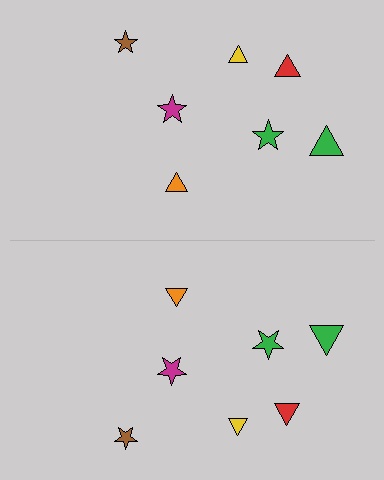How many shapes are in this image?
There are 14 shapes in this image.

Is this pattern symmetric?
Yes, this pattern has bilateral (reflection) symmetry.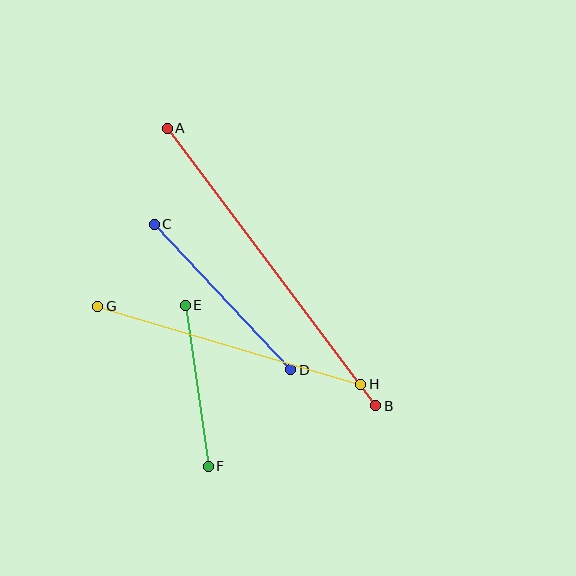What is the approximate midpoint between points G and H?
The midpoint is at approximately (229, 345) pixels.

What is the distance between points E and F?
The distance is approximately 163 pixels.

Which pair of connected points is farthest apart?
Points A and B are farthest apart.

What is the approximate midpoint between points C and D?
The midpoint is at approximately (222, 297) pixels.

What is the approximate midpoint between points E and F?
The midpoint is at approximately (197, 386) pixels.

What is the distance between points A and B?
The distance is approximately 347 pixels.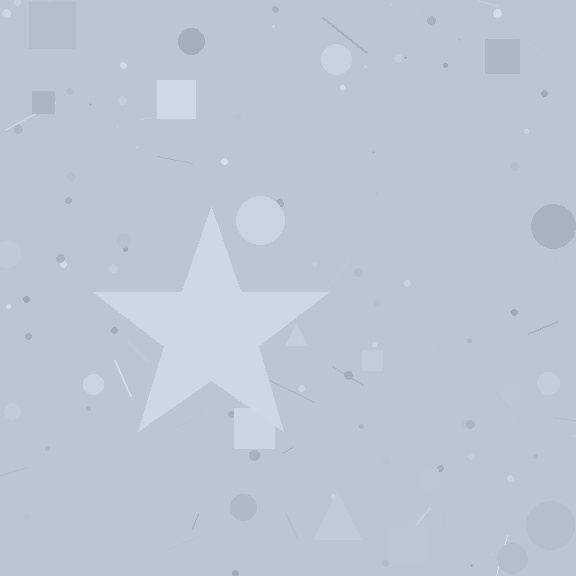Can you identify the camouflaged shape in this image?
The camouflaged shape is a star.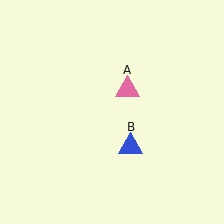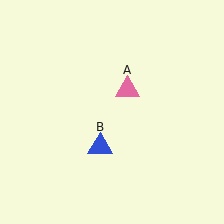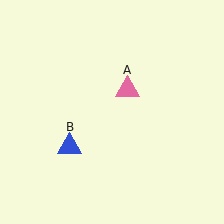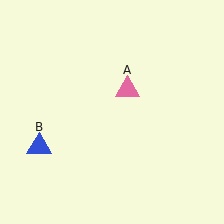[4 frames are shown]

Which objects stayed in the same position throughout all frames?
Pink triangle (object A) remained stationary.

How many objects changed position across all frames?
1 object changed position: blue triangle (object B).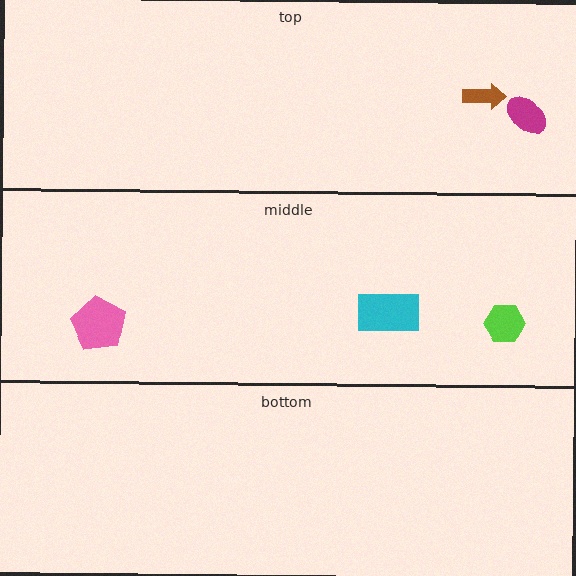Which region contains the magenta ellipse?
The top region.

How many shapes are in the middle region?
3.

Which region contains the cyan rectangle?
The middle region.